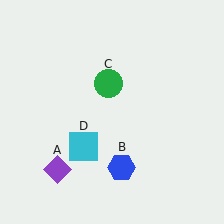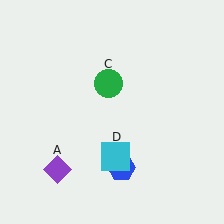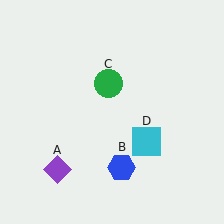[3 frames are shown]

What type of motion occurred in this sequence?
The cyan square (object D) rotated counterclockwise around the center of the scene.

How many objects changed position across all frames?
1 object changed position: cyan square (object D).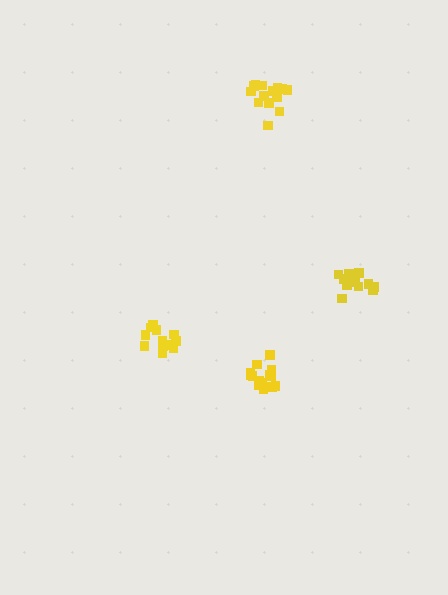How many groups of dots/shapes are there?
There are 4 groups.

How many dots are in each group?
Group 1: 12 dots, Group 2: 12 dots, Group 3: 14 dots, Group 4: 14 dots (52 total).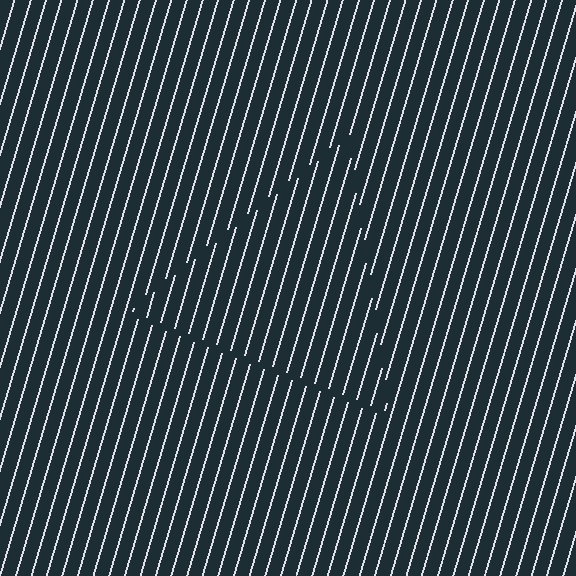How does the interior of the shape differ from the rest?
The interior of the shape contains the same grating, shifted by half a period — the contour is defined by the phase discontinuity where line-ends from the inner and outer gratings abut.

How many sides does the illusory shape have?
3 sides — the line-ends trace a triangle.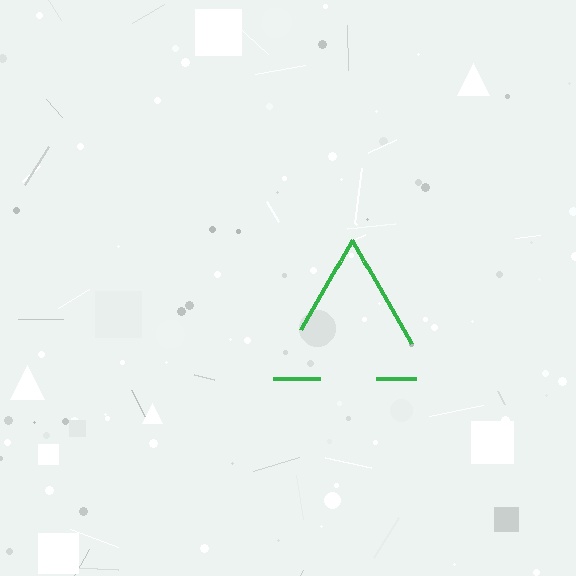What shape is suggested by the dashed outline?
The dashed outline suggests a triangle.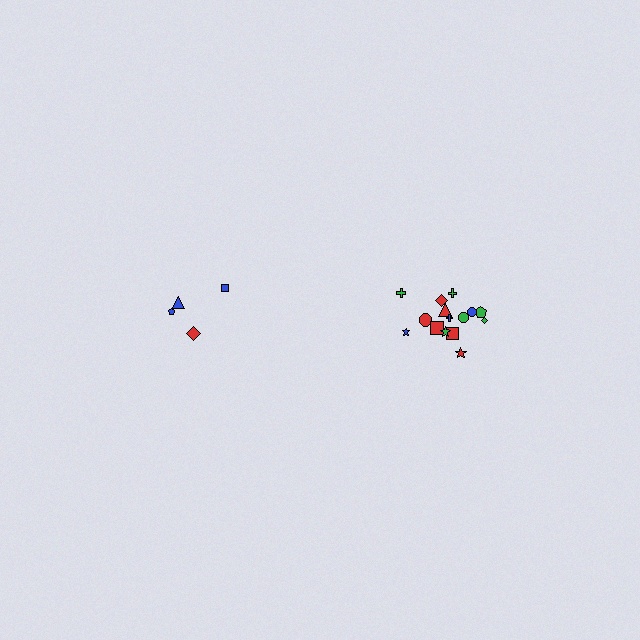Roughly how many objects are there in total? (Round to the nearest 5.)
Roughly 20 objects in total.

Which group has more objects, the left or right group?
The right group.